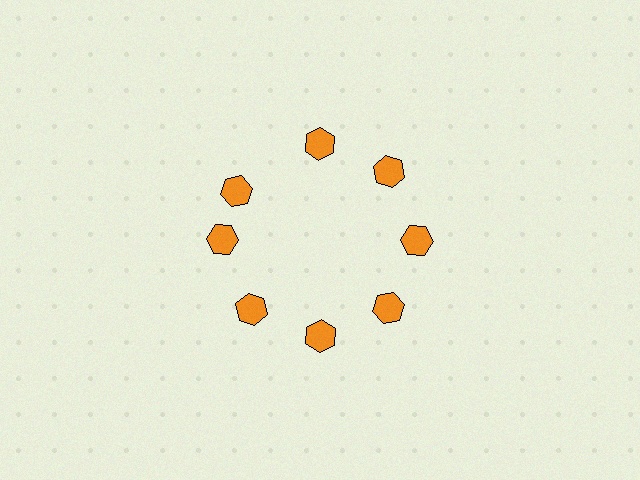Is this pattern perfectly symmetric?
No. The 8 orange hexagons are arranged in a ring, but one element near the 10 o'clock position is rotated out of alignment along the ring, breaking the 8-fold rotational symmetry.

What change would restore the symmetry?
The symmetry would be restored by rotating it back into even spacing with its neighbors so that all 8 hexagons sit at equal angles and equal distance from the center.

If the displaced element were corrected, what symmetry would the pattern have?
It would have 8-fold rotational symmetry — the pattern would map onto itself every 45 degrees.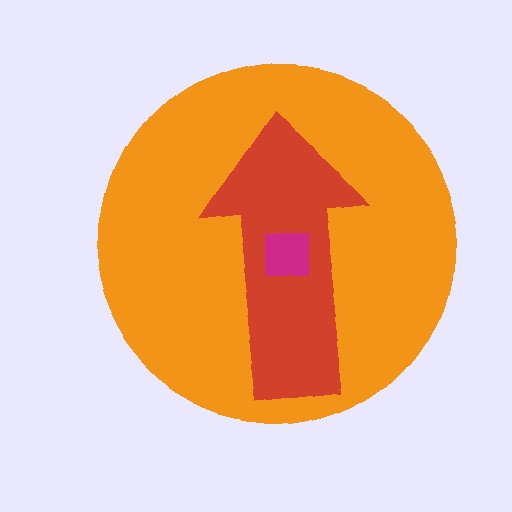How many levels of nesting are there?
3.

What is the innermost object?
The magenta square.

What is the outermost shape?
The orange circle.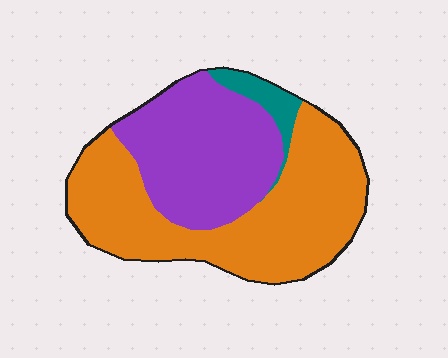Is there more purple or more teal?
Purple.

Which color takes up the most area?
Orange, at roughly 55%.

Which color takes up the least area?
Teal, at roughly 5%.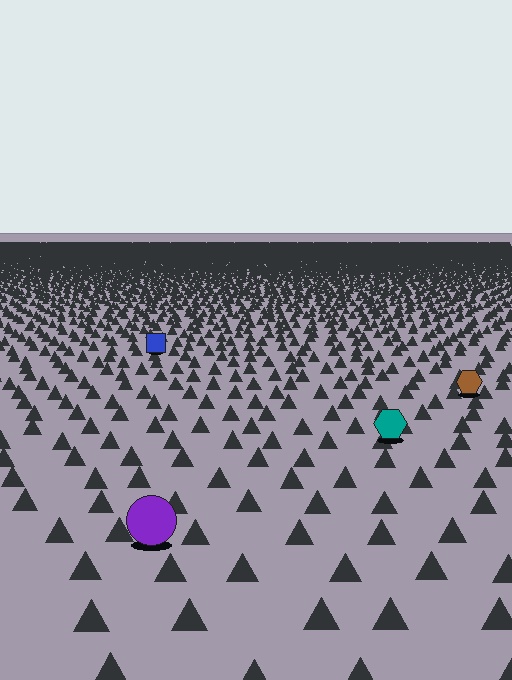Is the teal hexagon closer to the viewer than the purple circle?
No. The purple circle is closer — you can tell from the texture gradient: the ground texture is coarser near it.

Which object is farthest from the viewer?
The blue square is farthest from the viewer. It appears smaller and the ground texture around it is denser.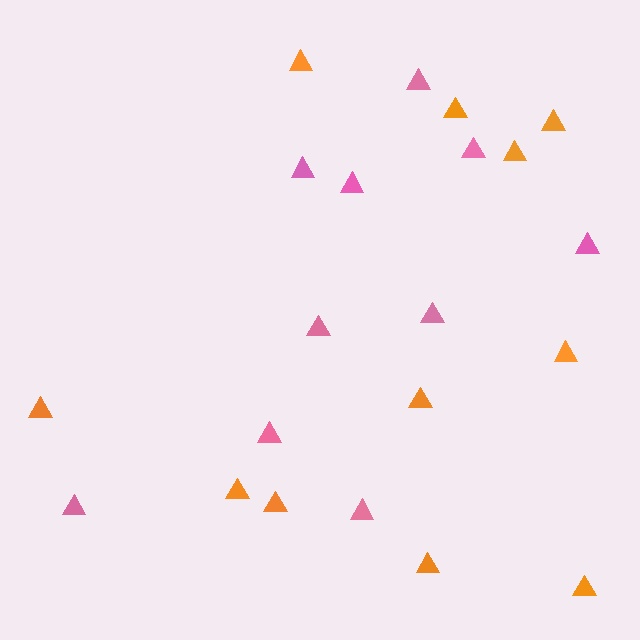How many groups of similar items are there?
There are 2 groups: one group of orange triangles (11) and one group of pink triangles (10).